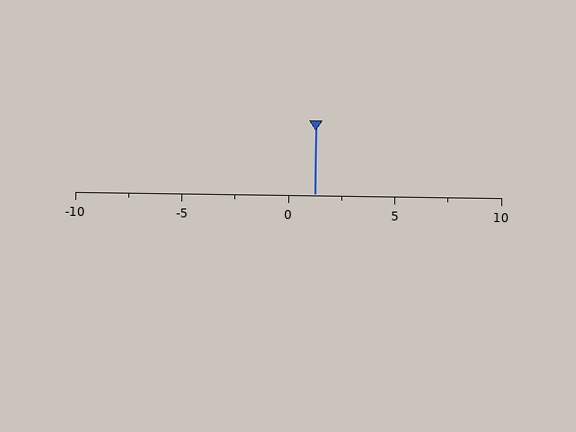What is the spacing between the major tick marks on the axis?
The major ticks are spaced 5 apart.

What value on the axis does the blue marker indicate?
The marker indicates approximately 1.2.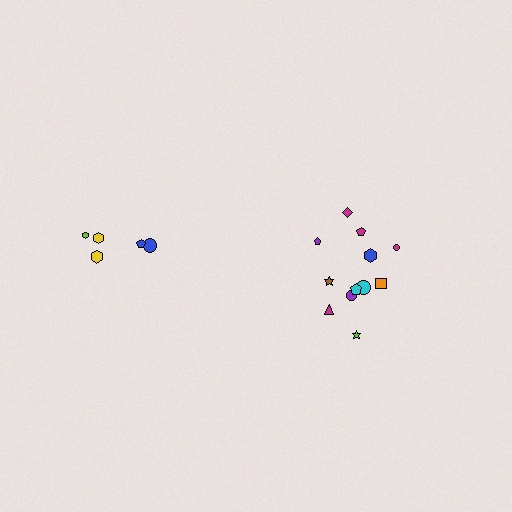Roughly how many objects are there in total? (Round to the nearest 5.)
Roughly 15 objects in total.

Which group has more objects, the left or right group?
The right group.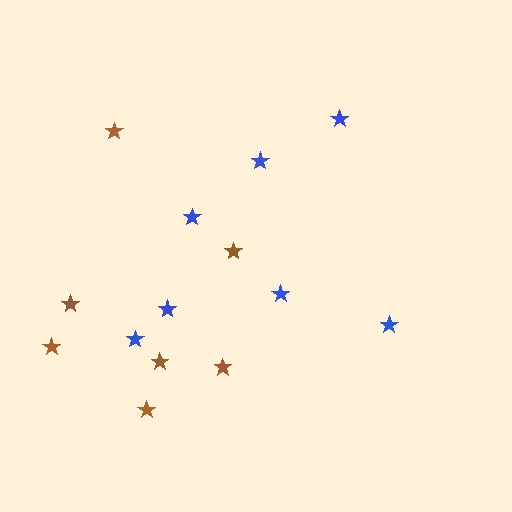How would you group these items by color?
There are 2 groups: one group of blue stars (7) and one group of brown stars (7).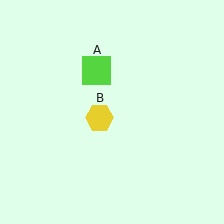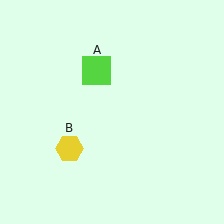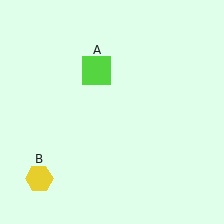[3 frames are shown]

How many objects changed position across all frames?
1 object changed position: yellow hexagon (object B).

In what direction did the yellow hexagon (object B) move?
The yellow hexagon (object B) moved down and to the left.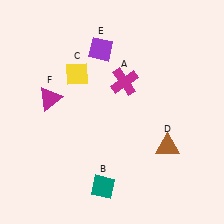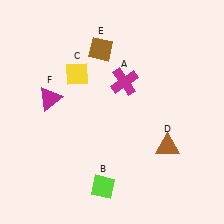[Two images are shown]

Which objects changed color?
B changed from teal to lime. E changed from purple to brown.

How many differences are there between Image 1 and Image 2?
There are 2 differences between the two images.